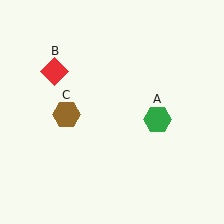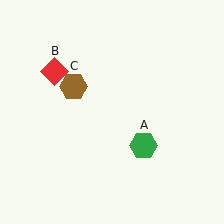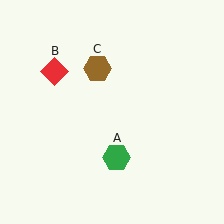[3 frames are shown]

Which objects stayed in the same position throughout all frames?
Red diamond (object B) remained stationary.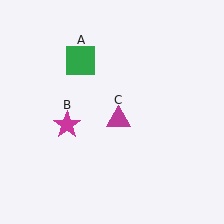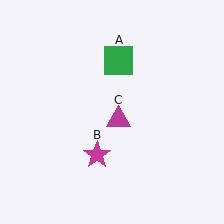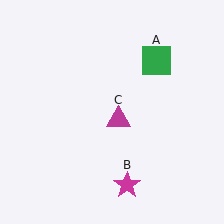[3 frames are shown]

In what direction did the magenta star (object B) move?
The magenta star (object B) moved down and to the right.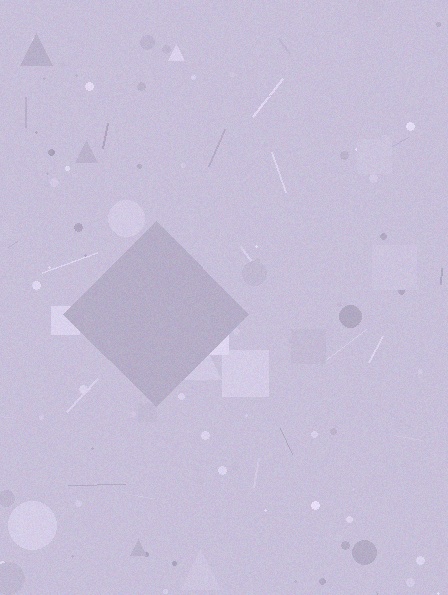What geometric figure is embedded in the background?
A diamond is embedded in the background.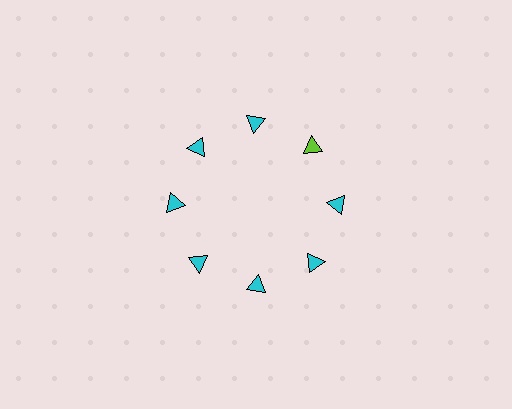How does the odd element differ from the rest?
It has a different color: lime instead of cyan.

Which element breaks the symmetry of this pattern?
The lime triangle at roughly the 2 o'clock position breaks the symmetry. All other shapes are cyan triangles.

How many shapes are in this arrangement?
There are 8 shapes arranged in a ring pattern.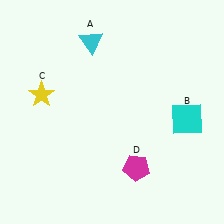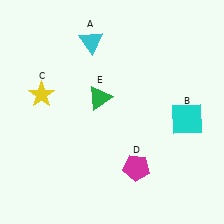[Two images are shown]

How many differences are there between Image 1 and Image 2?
There is 1 difference between the two images.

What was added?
A green triangle (E) was added in Image 2.